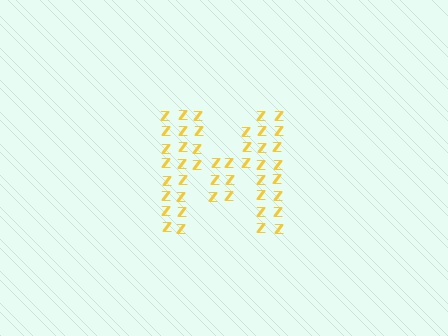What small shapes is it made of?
It is made of small letter Z's.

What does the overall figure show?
The overall figure shows the letter M.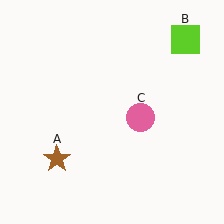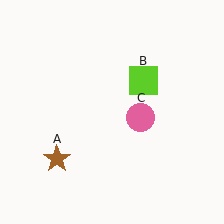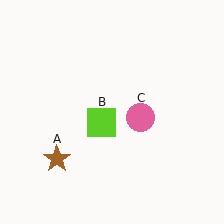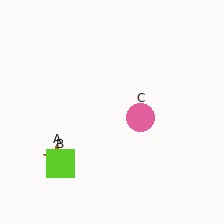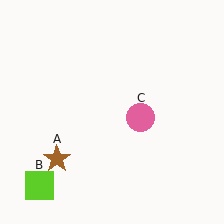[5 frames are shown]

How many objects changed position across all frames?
1 object changed position: lime square (object B).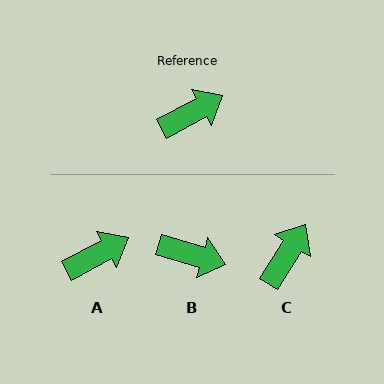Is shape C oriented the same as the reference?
No, it is off by about 30 degrees.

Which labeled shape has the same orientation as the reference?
A.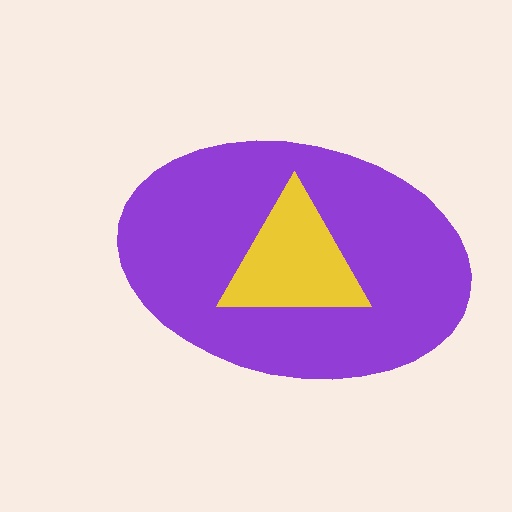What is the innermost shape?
The yellow triangle.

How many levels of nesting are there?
2.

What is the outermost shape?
The purple ellipse.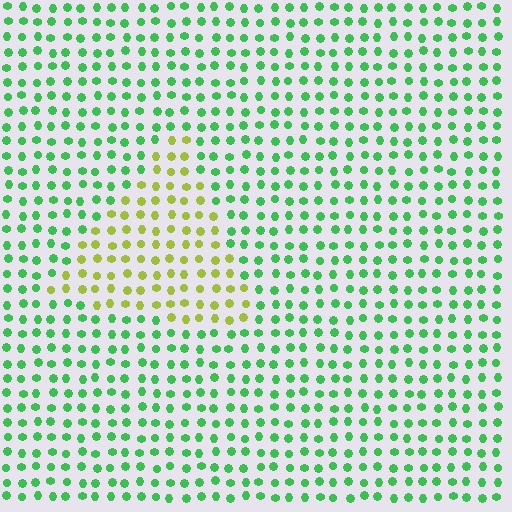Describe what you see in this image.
The image is filled with small green elements in a uniform arrangement. A triangle-shaped region is visible where the elements are tinted to a slightly different hue, forming a subtle color boundary.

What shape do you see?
I see a triangle.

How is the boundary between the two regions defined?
The boundary is defined purely by a slight shift in hue (about 54 degrees). Spacing, size, and orientation are identical on both sides.